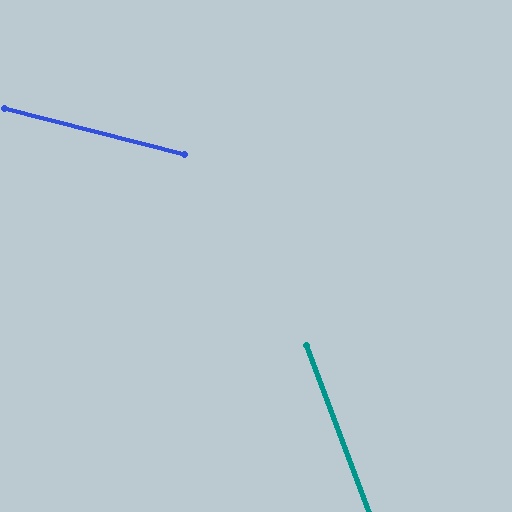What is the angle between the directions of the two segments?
Approximately 55 degrees.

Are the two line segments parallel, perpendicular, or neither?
Neither parallel nor perpendicular — they differ by about 55°.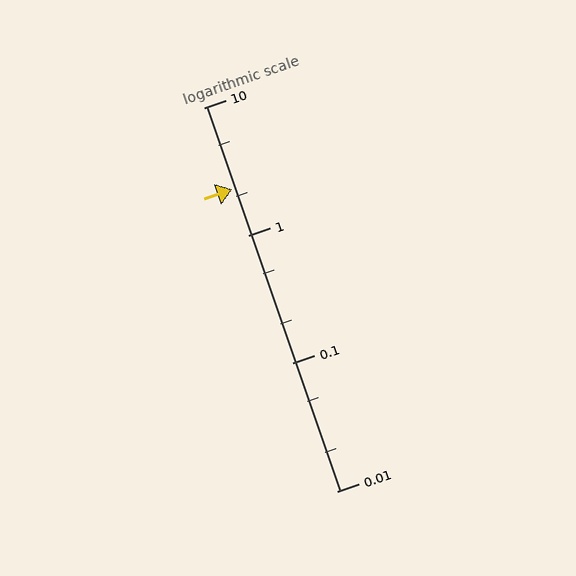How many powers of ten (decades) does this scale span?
The scale spans 3 decades, from 0.01 to 10.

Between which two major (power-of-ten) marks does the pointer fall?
The pointer is between 1 and 10.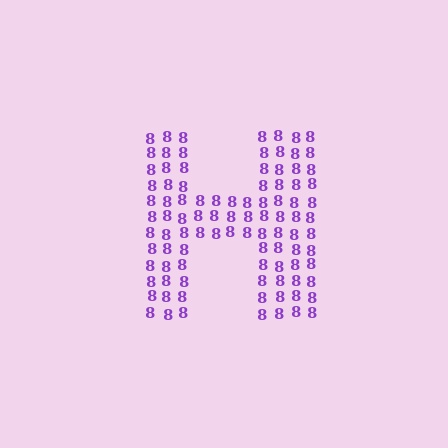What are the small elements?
The small elements are digit 8's.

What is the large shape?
The large shape is the letter H.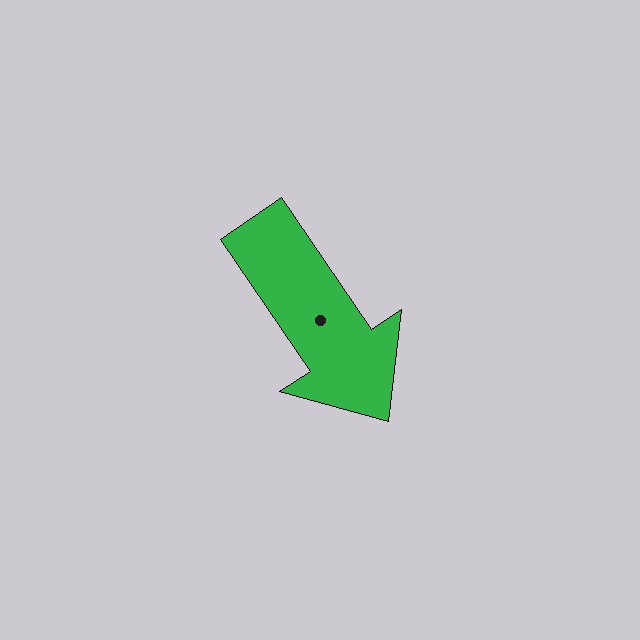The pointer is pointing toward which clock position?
Roughly 5 o'clock.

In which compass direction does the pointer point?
Southeast.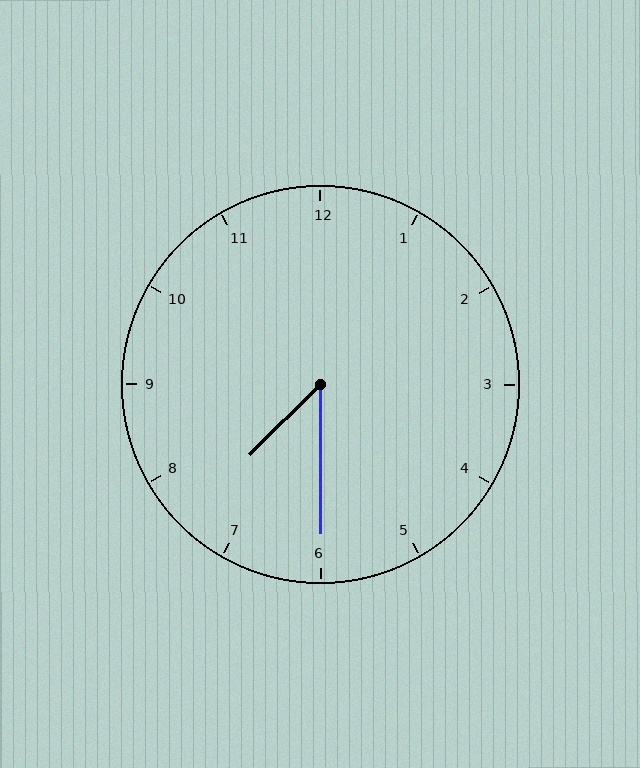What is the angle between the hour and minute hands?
Approximately 45 degrees.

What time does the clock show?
7:30.